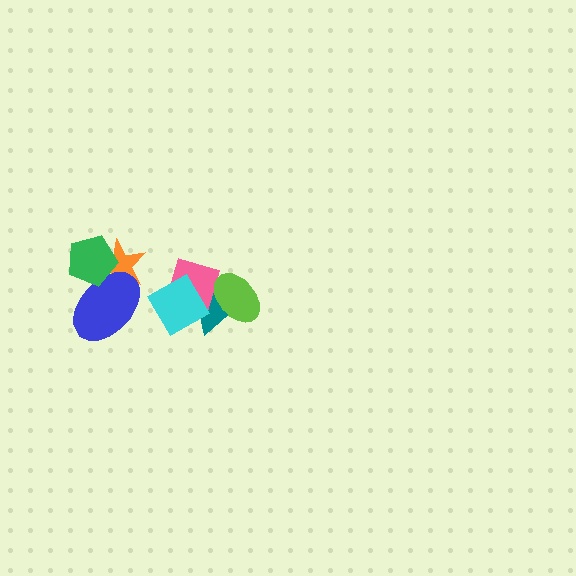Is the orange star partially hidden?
Yes, it is partially covered by another shape.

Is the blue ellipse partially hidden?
Yes, it is partially covered by another shape.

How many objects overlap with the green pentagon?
2 objects overlap with the green pentagon.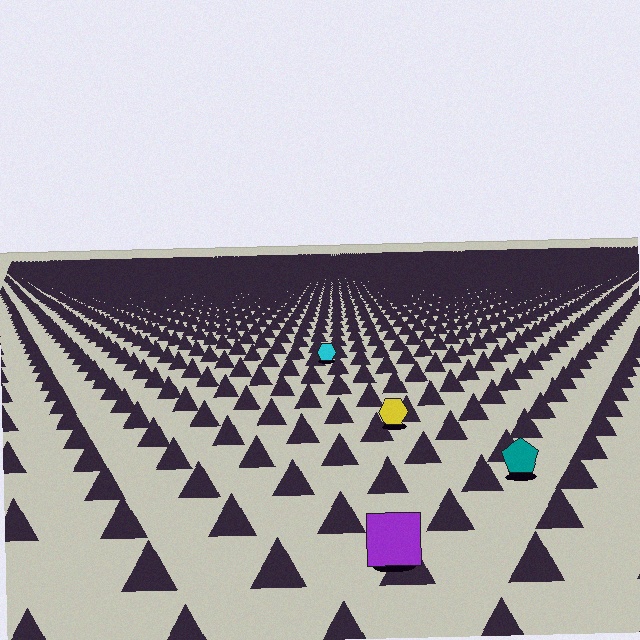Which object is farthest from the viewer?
The cyan hexagon is farthest from the viewer. It appears smaller and the ground texture around it is denser.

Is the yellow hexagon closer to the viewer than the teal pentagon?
No. The teal pentagon is closer — you can tell from the texture gradient: the ground texture is coarser near it.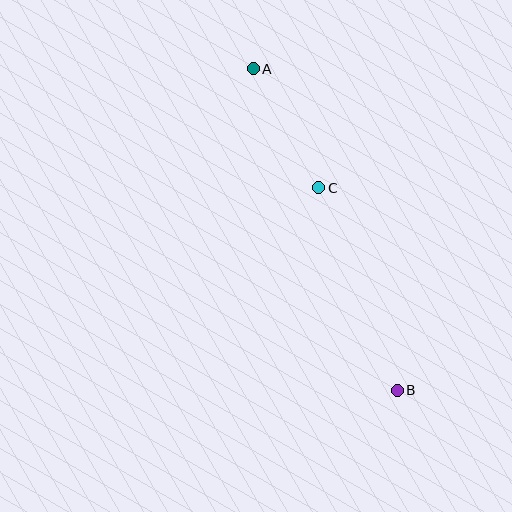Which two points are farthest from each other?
Points A and B are farthest from each other.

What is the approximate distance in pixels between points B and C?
The distance between B and C is approximately 217 pixels.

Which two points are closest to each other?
Points A and C are closest to each other.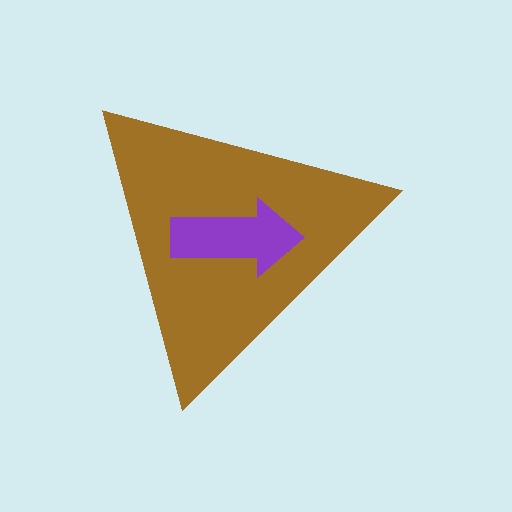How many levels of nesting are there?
2.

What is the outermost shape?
The brown triangle.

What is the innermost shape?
The purple arrow.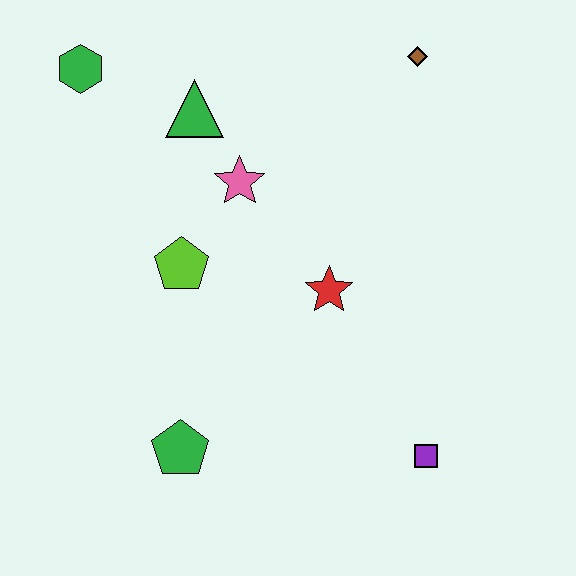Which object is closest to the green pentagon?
The lime pentagon is closest to the green pentagon.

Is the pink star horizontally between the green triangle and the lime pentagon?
No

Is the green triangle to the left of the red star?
Yes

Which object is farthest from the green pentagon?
The brown diamond is farthest from the green pentagon.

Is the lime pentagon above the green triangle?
No